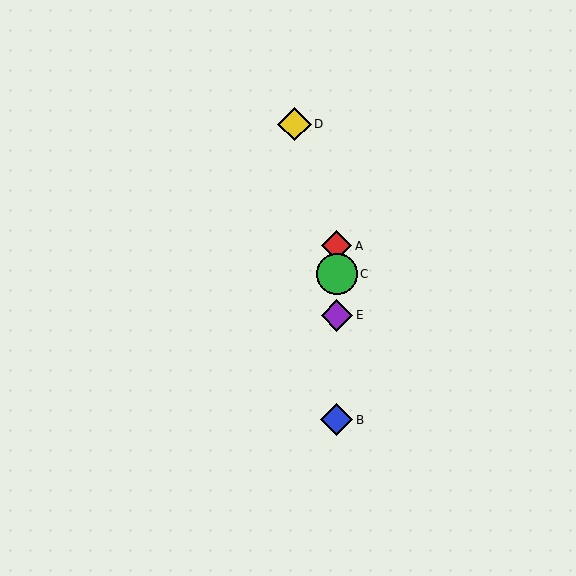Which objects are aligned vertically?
Objects A, B, C, E are aligned vertically.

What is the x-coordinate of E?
Object E is at x≈337.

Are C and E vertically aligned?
Yes, both are at x≈337.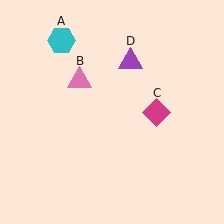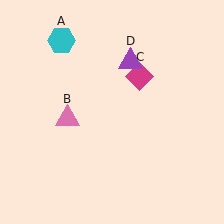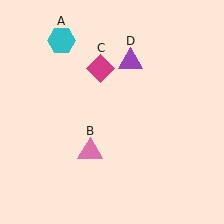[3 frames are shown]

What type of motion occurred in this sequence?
The pink triangle (object B), magenta diamond (object C) rotated counterclockwise around the center of the scene.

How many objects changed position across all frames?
2 objects changed position: pink triangle (object B), magenta diamond (object C).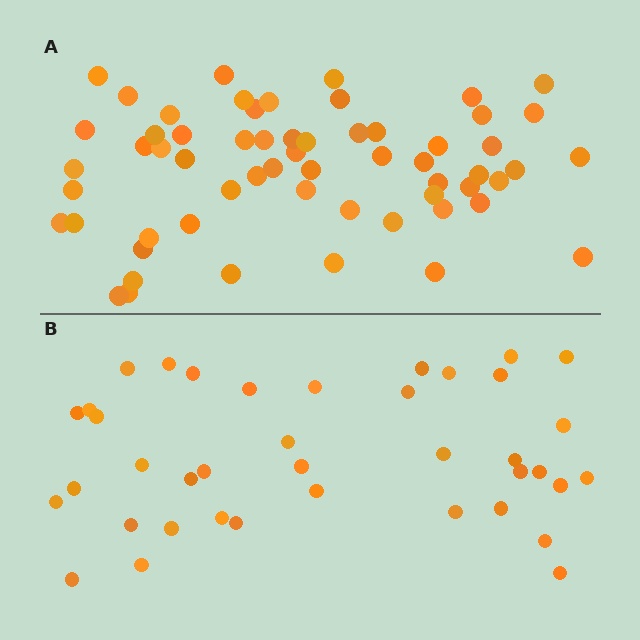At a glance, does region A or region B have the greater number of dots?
Region A (the top region) has more dots.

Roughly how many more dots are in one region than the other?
Region A has approximately 20 more dots than region B.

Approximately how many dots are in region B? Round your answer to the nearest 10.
About 40 dots. (The exact count is 39, which rounds to 40.)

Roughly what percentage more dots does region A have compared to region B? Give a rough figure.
About 55% more.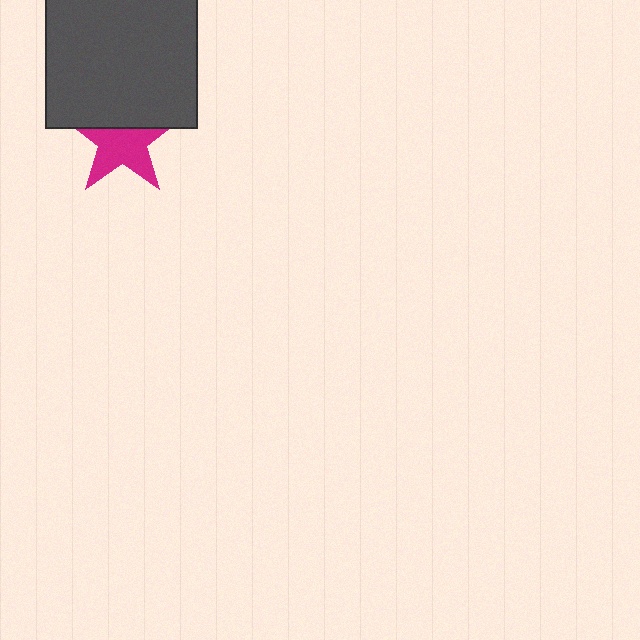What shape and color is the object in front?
The object in front is a dark gray square.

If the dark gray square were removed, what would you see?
You would see the complete magenta star.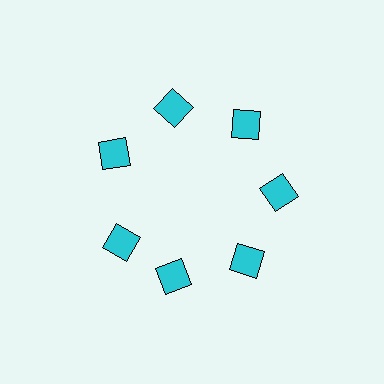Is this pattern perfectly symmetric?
No. The 7 cyan squares are arranged in a ring, but one element near the 8 o'clock position is rotated out of alignment along the ring, breaking the 7-fold rotational symmetry.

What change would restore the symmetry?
The symmetry would be restored by rotating it back into even spacing with its neighbors so that all 7 squares sit at equal angles and equal distance from the center.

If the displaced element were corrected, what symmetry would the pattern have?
It would have 7-fold rotational symmetry — the pattern would map onto itself every 51 degrees.